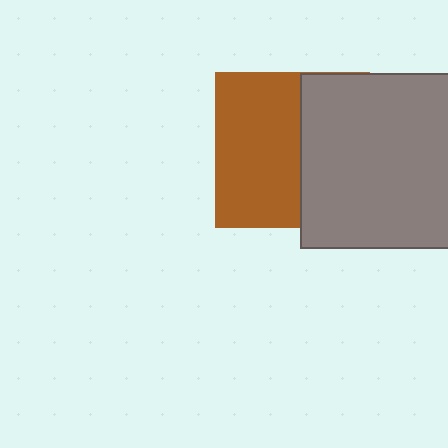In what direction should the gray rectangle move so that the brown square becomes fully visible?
The gray rectangle should move right. That is the shortest direction to clear the overlap and leave the brown square fully visible.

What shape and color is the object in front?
The object in front is a gray rectangle.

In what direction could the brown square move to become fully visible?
The brown square could move left. That would shift it out from behind the gray rectangle entirely.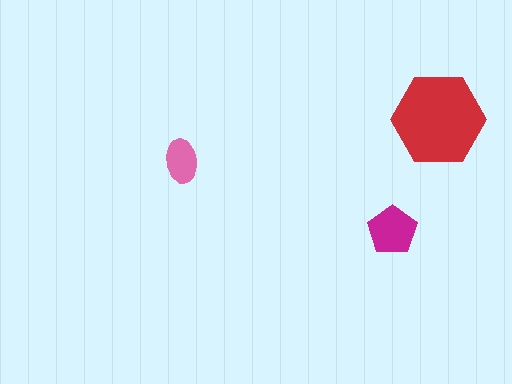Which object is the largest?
The red hexagon.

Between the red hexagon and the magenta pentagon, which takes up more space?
The red hexagon.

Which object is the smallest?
The pink ellipse.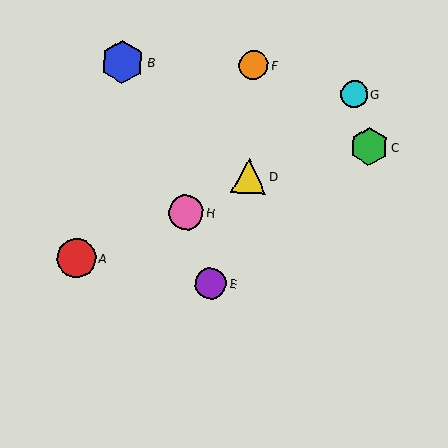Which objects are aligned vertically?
Objects D, F are aligned vertically.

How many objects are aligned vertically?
2 objects (D, F) are aligned vertically.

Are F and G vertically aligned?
No, F is at x≈253 and G is at x≈354.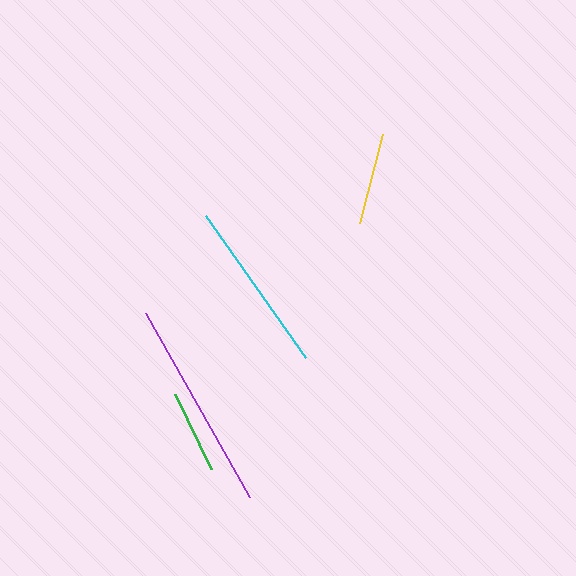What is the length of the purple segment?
The purple segment is approximately 212 pixels long.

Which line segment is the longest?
The purple line is the longest at approximately 212 pixels.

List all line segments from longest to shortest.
From longest to shortest: purple, cyan, yellow, green.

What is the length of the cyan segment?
The cyan segment is approximately 174 pixels long.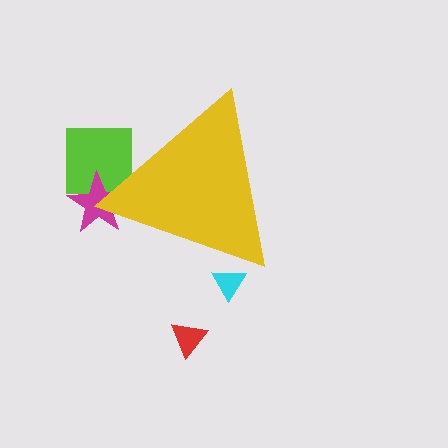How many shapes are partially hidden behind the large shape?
3 shapes are partially hidden.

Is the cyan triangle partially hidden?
Yes, the cyan triangle is partially hidden behind the yellow triangle.